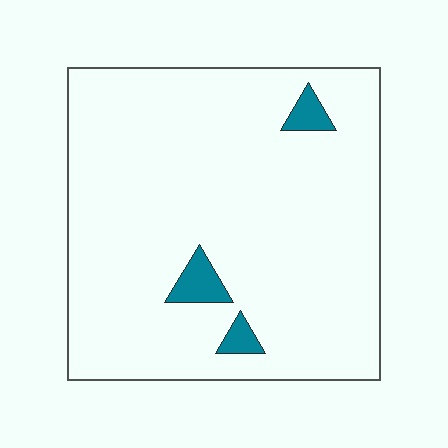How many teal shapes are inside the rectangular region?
3.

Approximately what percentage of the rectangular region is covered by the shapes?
Approximately 5%.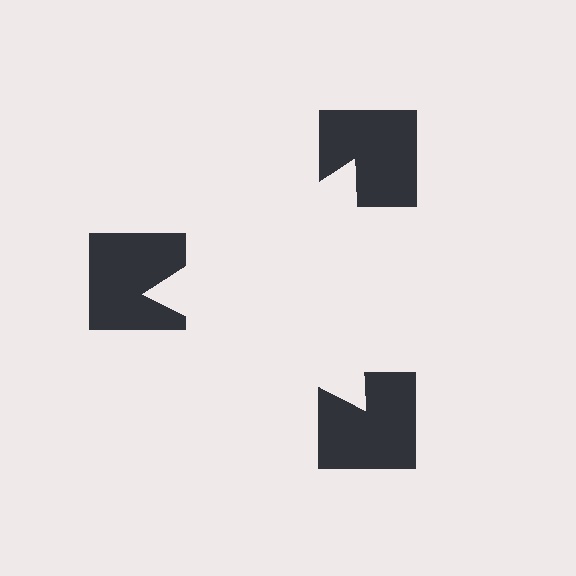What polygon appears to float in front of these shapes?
An illusory triangle — its edges are inferred from the aligned wedge cuts in the notched squares, not physically drawn.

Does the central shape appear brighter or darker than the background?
It typically appears slightly brighter than the background, even though no actual brightness change is drawn.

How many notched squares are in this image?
There are 3 — one at each vertex of the illusory triangle.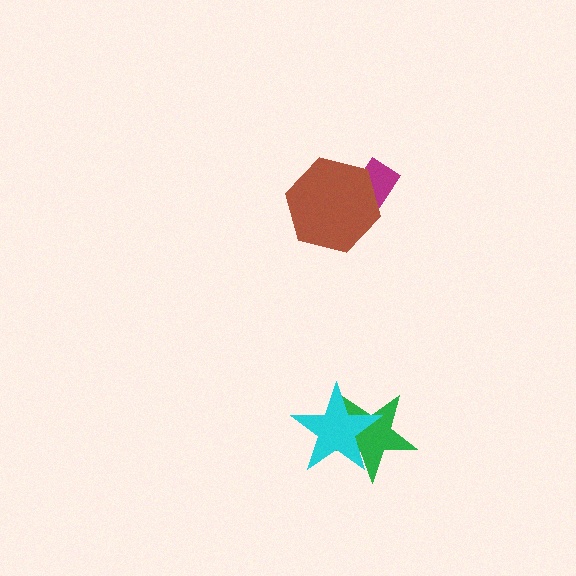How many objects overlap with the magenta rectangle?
1 object overlaps with the magenta rectangle.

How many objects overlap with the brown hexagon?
1 object overlaps with the brown hexagon.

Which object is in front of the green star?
The cyan star is in front of the green star.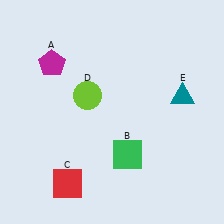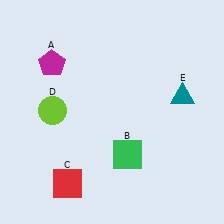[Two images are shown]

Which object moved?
The lime circle (D) moved left.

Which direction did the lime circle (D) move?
The lime circle (D) moved left.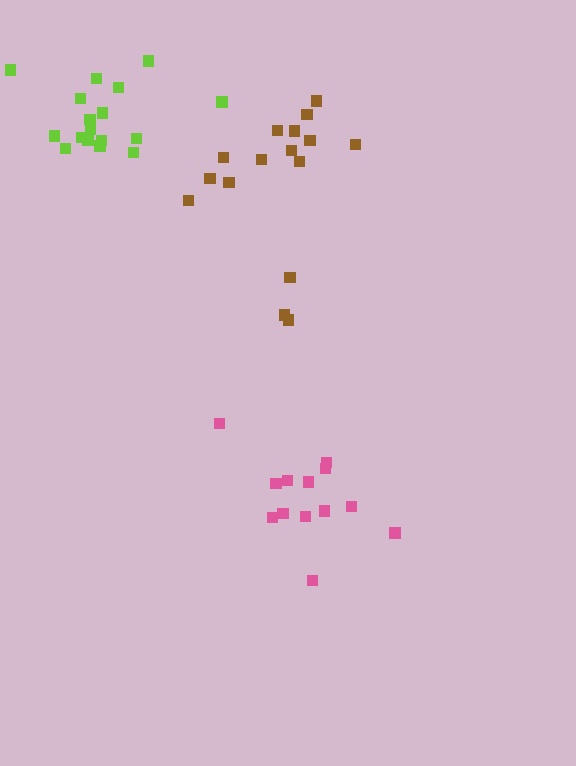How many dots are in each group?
Group 1: 13 dots, Group 2: 16 dots, Group 3: 17 dots (46 total).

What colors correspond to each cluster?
The clusters are colored: pink, brown, lime.